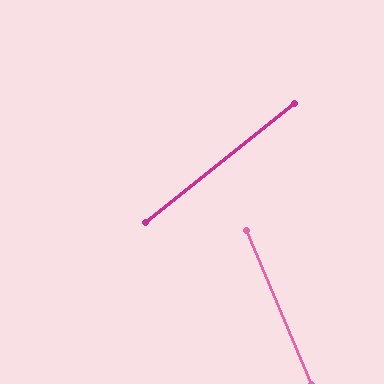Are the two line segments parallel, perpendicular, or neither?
Neither parallel nor perpendicular — they differ by about 74°.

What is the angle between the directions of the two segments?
Approximately 74 degrees.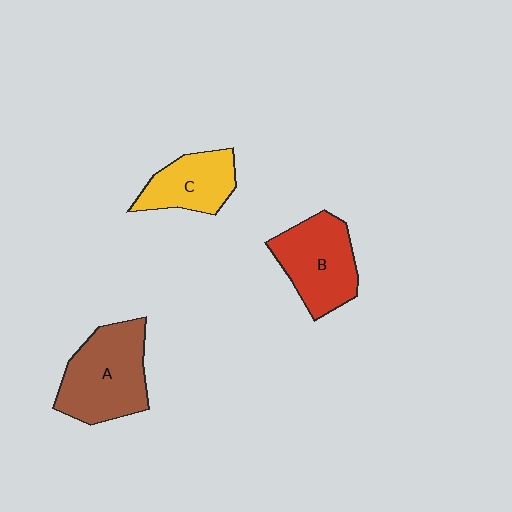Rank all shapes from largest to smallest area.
From largest to smallest: A (brown), B (red), C (yellow).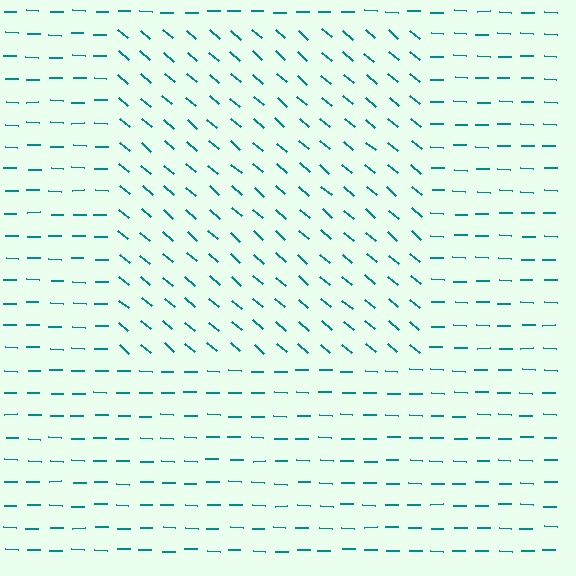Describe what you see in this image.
The image is filled with small teal line segments. A rectangle region in the image has lines oriented differently from the surrounding lines, creating a visible texture boundary.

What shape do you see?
I see a rectangle.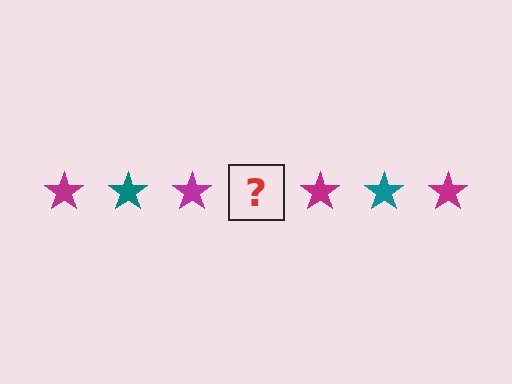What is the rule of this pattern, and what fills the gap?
The rule is that the pattern cycles through magenta, teal stars. The gap should be filled with a teal star.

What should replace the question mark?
The question mark should be replaced with a teal star.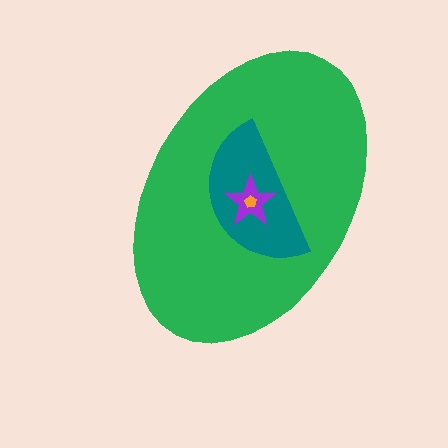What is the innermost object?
The orange pentagon.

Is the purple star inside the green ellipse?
Yes.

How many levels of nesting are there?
4.